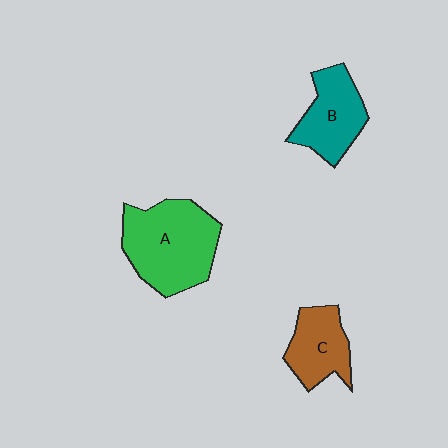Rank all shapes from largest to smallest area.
From largest to smallest: A (green), B (teal), C (brown).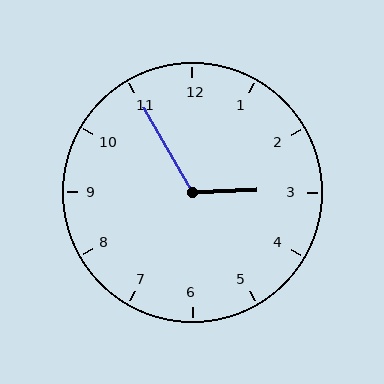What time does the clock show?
2:55.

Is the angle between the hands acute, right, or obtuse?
It is obtuse.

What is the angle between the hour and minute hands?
Approximately 118 degrees.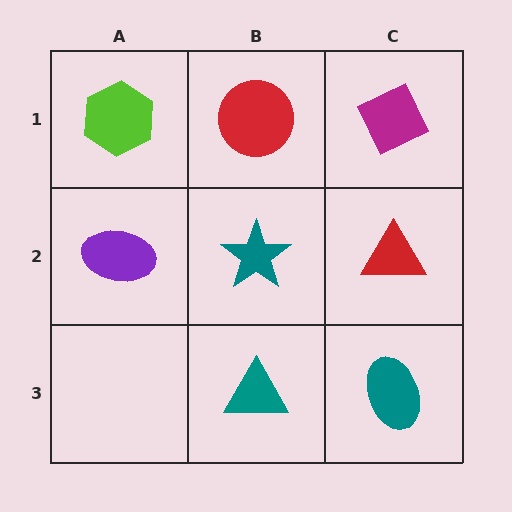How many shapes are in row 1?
3 shapes.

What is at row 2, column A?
A purple ellipse.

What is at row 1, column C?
A magenta diamond.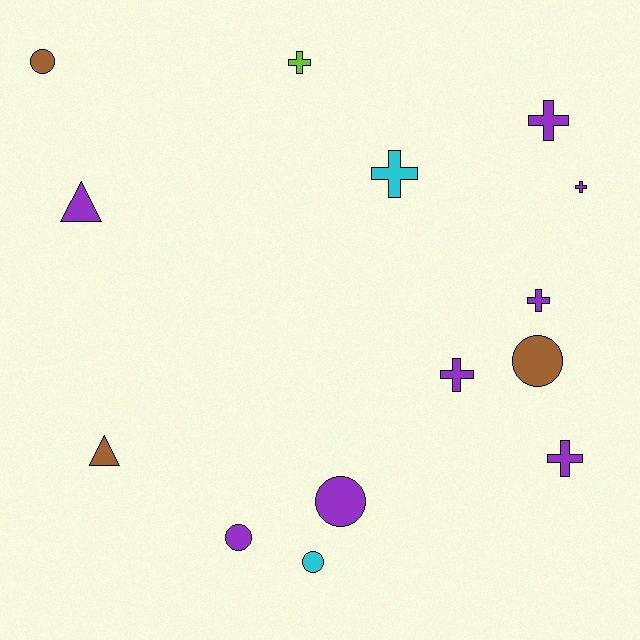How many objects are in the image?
There are 14 objects.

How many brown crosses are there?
There are no brown crosses.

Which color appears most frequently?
Purple, with 8 objects.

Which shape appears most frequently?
Cross, with 7 objects.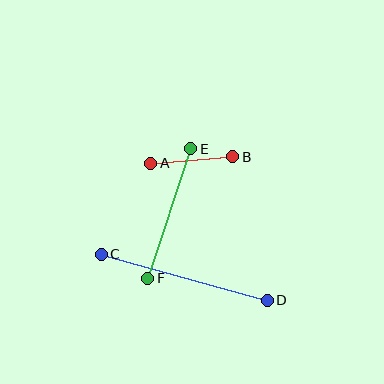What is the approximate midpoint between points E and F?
The midpoint is at approximately (169, 213) pixels.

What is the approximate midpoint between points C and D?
The midpoint is at approximately (184, 277) pixels.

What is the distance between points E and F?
The distance is approximately 136 pixels.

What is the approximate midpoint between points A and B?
The midpoint is at approximately (192, 160) pixels.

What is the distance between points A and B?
The distance is approximately 82 pixels.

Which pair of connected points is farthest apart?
Points C and D are farthest apart.